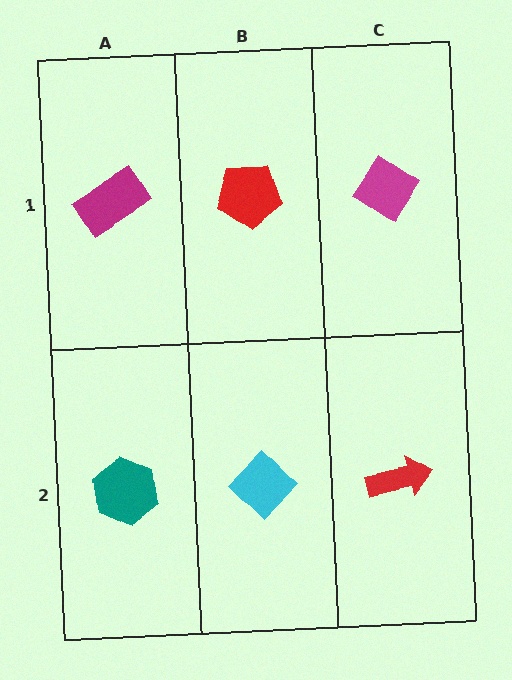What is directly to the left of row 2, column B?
A teal hexagon.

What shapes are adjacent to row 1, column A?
A teal hexagon (row 2, column A), a red pentagon (row 1, column B).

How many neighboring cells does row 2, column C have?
2.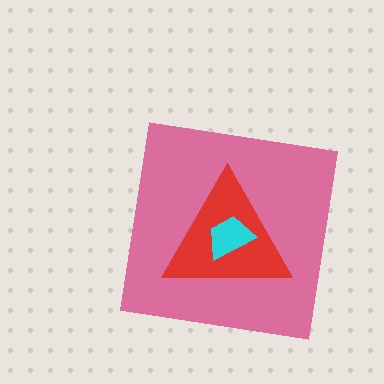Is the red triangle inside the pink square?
Yes.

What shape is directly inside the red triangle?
The cyan trapezoid.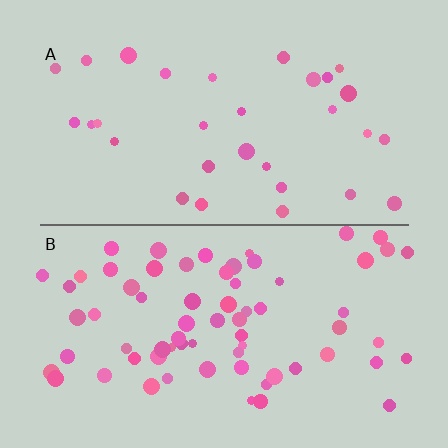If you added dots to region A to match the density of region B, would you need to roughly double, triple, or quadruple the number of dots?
Approximately double.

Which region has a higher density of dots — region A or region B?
B (the bottom).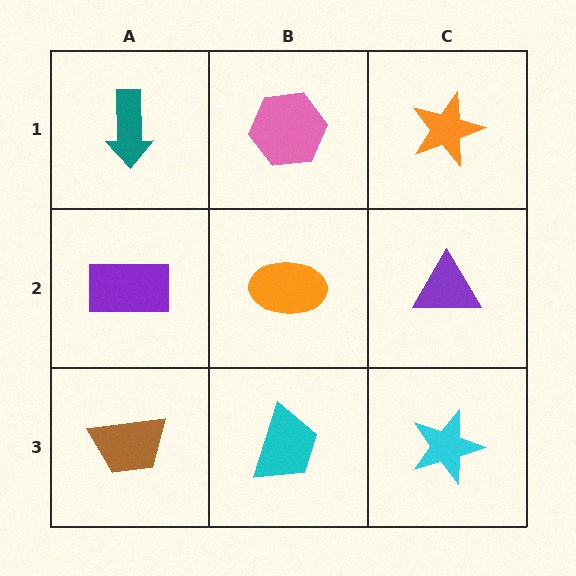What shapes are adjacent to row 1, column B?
An orange ellipse (row 2, column B), a teal arrow (row 1, column A), an orange star (row 1, column C).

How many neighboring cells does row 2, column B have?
4.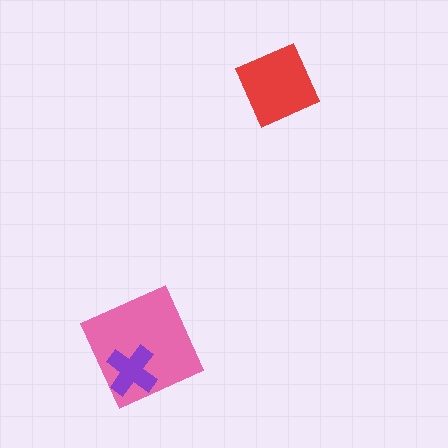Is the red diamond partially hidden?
No, no other shape covers it.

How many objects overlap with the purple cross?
1 object overlaps with the purple cross.